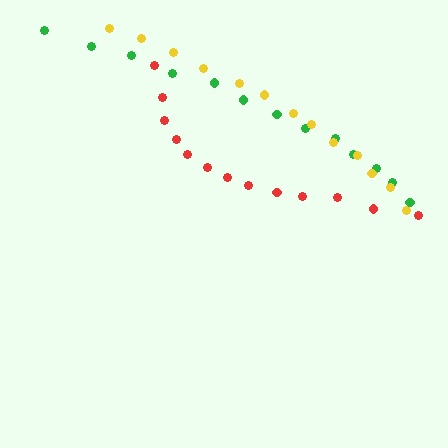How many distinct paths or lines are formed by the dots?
There are 3 distinct paths.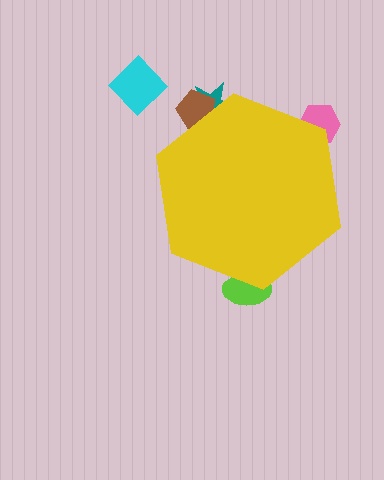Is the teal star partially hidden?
Yes, the teal star is partially hidden behind the yellow hexagon.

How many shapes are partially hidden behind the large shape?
4 shapes are partially hidden.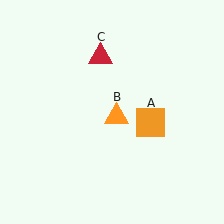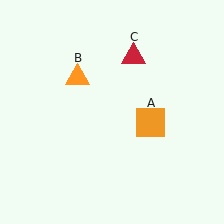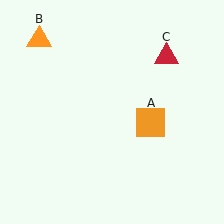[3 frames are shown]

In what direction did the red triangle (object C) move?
The red triangle (object C) moved right.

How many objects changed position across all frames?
2 objects changed position: orange triangle (object B), red triangle (object C).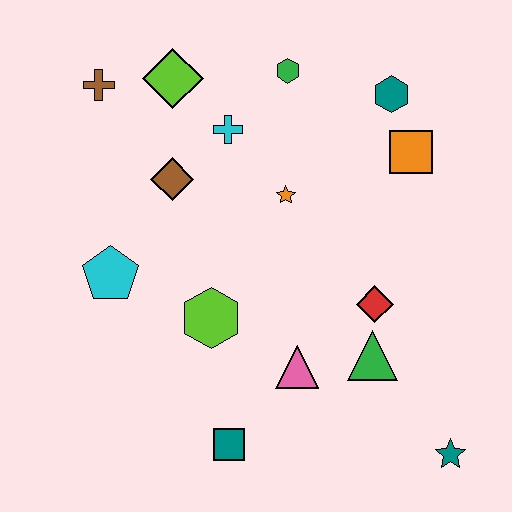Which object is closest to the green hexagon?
The cyan cross is closest to the green hexagon.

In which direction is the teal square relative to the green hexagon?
The teal square is below the green hexagon.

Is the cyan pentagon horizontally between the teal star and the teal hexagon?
No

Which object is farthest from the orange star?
The teal star is farthest from the orange star.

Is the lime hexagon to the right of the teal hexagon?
No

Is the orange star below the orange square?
Yes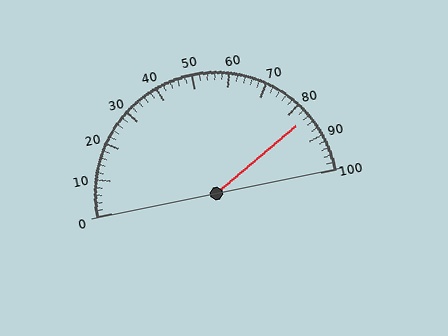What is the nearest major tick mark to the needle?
The nearest major tick mark is 80.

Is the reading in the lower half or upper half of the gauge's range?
The reading is in the upper half of the range (0 to 100).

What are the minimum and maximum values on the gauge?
The gauge ranges from 0 to 100.